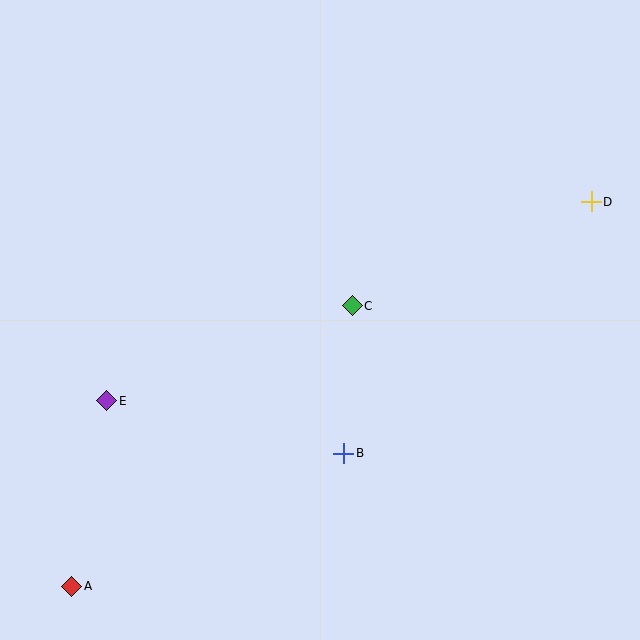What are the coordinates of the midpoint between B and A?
The midpoint between B and A is at (208, 520).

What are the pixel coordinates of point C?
Point C is at (352, 306).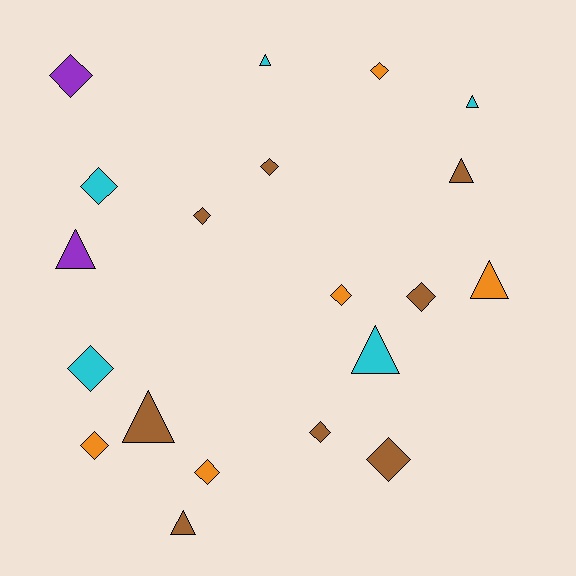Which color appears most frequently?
Brown, with 8 objects.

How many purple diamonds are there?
There is 1 purple diamond.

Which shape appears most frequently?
Diamond, with 12 objects.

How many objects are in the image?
There are 20 objects.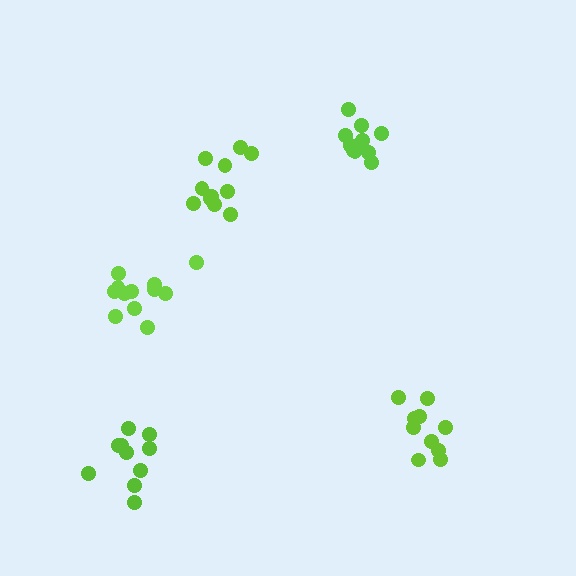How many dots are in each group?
Group 1: 11 dots, Group 2: 11 dots, Group 3: 12 dots, Group 4: 10 dots, Group 5: 10 dots (54 total).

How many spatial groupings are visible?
There are 5 spatial groupings.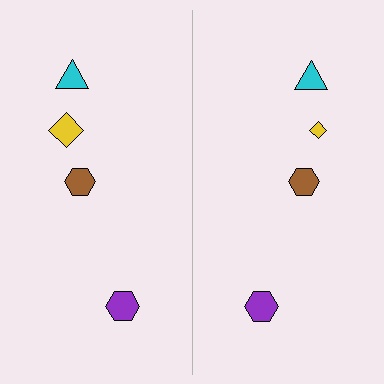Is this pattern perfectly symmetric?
No, the pattern is not perfectly symmetric. The yellow diamond on the right side has a different size than its mirror counterpart.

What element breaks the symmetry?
The yellow diamond on the right side has a different size than its mirror counterpart.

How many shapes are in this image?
There are 8 shapes in this image.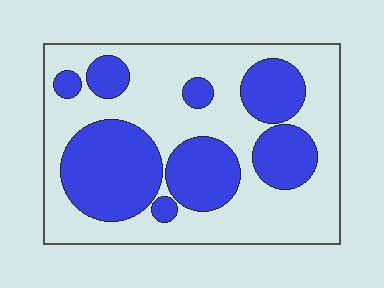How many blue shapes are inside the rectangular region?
8.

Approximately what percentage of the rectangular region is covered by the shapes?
Approximately 40%.